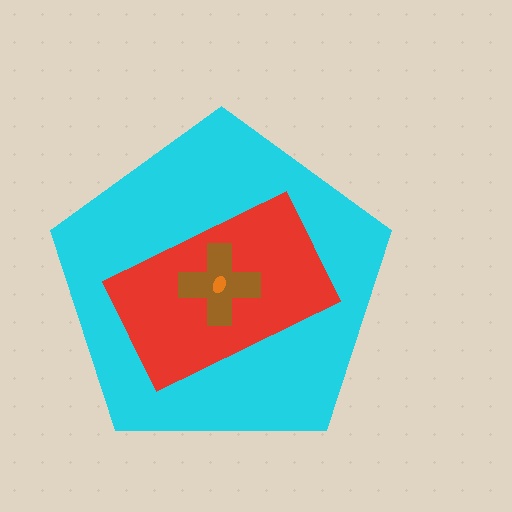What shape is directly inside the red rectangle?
The brown cross.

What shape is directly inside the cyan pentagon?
The red rectangle.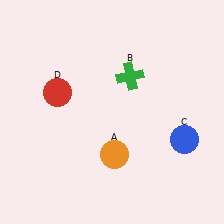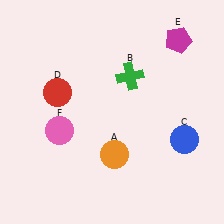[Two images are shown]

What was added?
A magenta pentagon (E), a pink circle (F) were added in Image 2.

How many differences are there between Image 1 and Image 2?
There are 2 differences between the two images.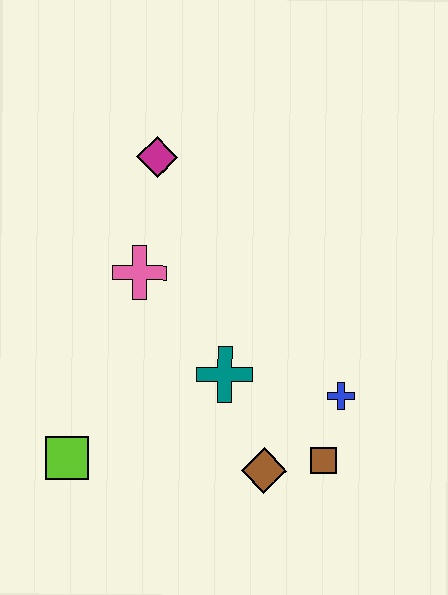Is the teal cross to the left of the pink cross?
No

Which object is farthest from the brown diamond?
The magenta diamond is farthest from the brown diamond.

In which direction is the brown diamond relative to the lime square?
The brown diamond is to the right of the lime square.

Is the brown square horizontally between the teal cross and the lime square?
No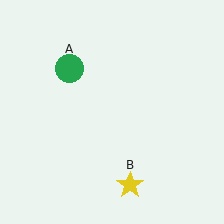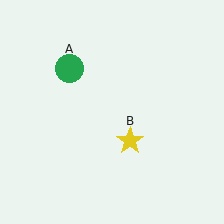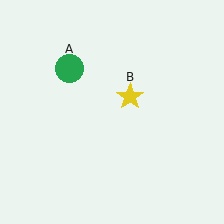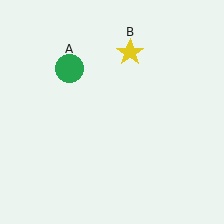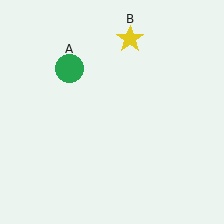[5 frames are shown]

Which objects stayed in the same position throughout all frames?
Green circle (object A) remained stationary.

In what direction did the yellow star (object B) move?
The yellow star (object B) moved up.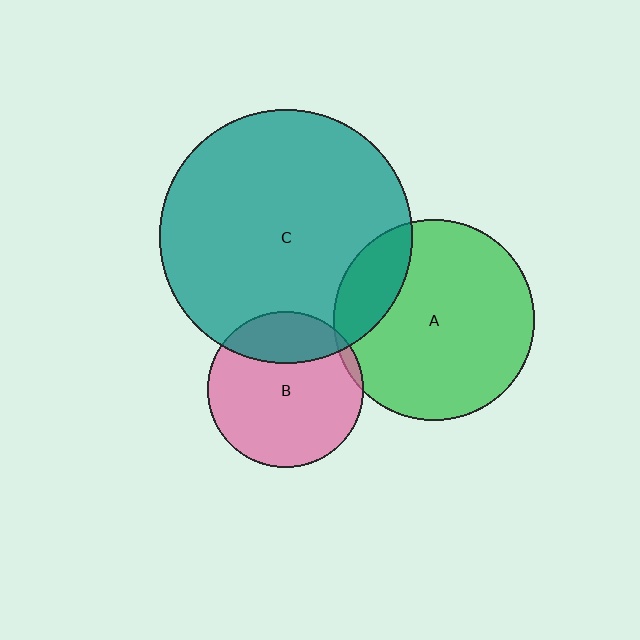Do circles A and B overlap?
Yes.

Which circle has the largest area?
Circle C (teal).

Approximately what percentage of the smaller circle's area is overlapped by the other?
Approximately 5%.